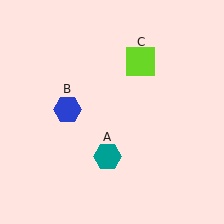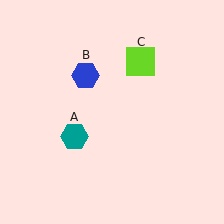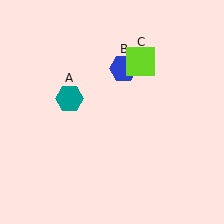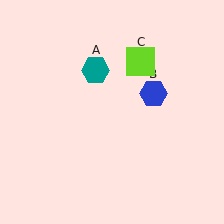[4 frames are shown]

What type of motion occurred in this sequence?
The teal hexagon (object A), blue hexagon (object B) rotated clockwise around the center of the scene.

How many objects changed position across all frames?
2 objects changed position: teal hexagon (object A), blue hexagon (object B).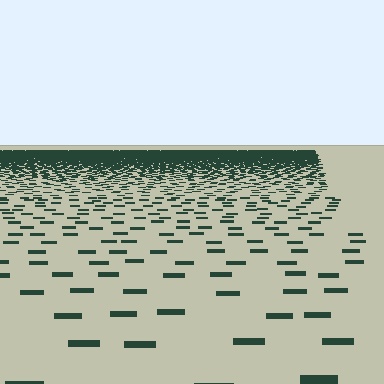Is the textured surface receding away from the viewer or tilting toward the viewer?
The surface is receding away from the viewer. Texture elements get smaller and denser toward the top.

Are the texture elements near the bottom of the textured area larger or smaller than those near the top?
Larger. Near the bottom, elements are closer to the viewer and appear at a bigger on-screen size.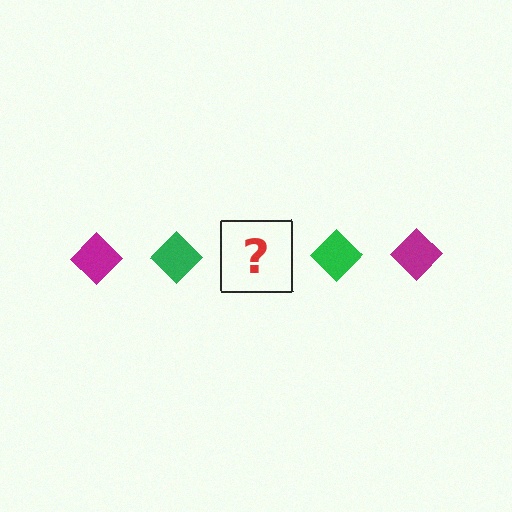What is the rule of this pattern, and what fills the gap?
The rule is that the pattern cycles through magenta, green diamonds. The gap should be filled with a magenta diamond.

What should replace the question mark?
The question mark should be replaced with a magenta diamond.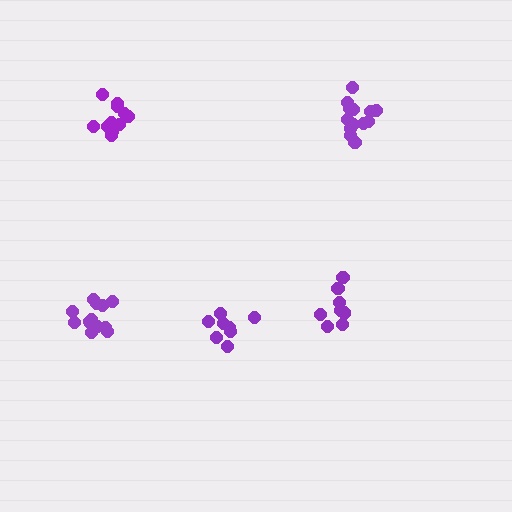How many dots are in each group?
Group 1: 13 dots, Group 2: 13 dots, Group 3: 8 dots, Group 4: 8 dots, Group 5: 12 dots (54 total).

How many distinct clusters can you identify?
There are 5 distinct clusters.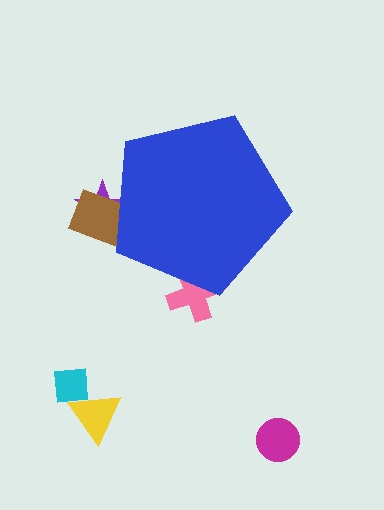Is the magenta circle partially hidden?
No, the magenta circle is fully visible.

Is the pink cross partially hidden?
Yes, the pink cross is partially hidden behind the blue pentagon.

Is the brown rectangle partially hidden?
Yes, the brown rectangle is partially hidden behind the blue pentagon.